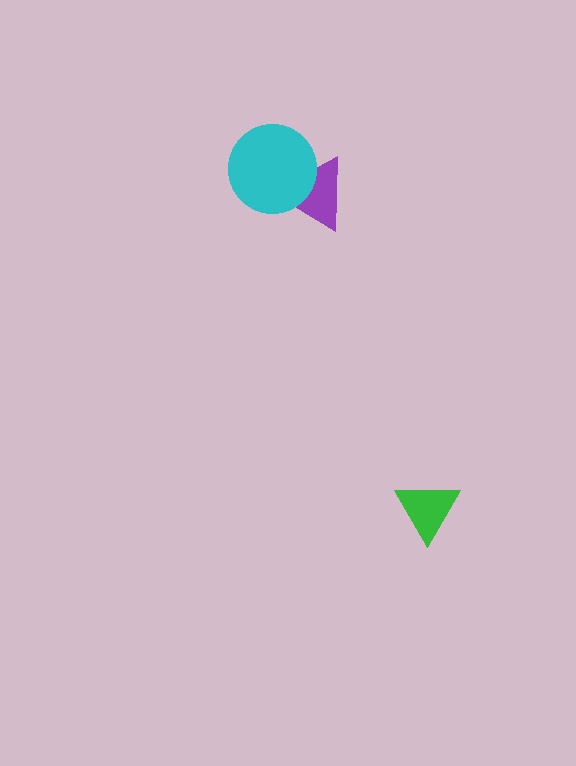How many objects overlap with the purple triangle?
1 object overlaps with the purple triangle.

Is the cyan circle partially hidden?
No, no other shape covers it.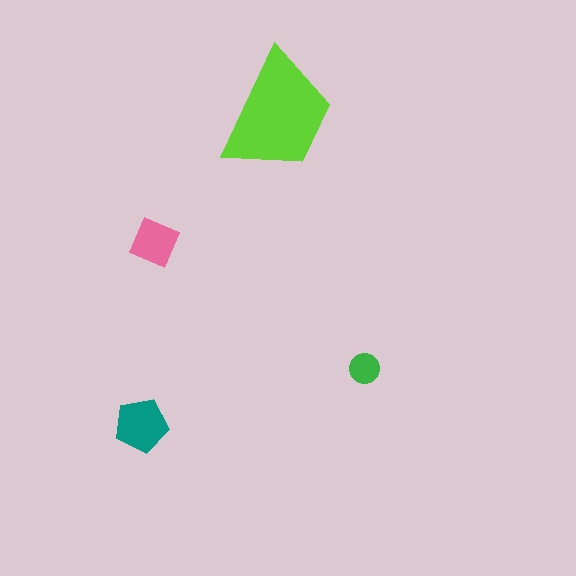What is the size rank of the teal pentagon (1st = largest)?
2nd.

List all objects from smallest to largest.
The green circle, the pink square, the teal pentagon, the lime trapezoid.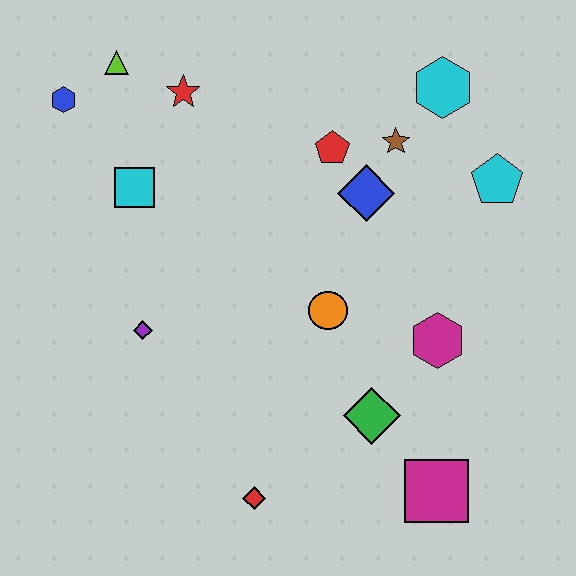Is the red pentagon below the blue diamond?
No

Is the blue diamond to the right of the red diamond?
Yes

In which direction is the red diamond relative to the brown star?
The red diamond is below the brown star.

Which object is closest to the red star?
The lime triangle is closest to the red star.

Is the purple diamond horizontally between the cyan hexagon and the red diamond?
No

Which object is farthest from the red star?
The magenta square is farthest from the red star.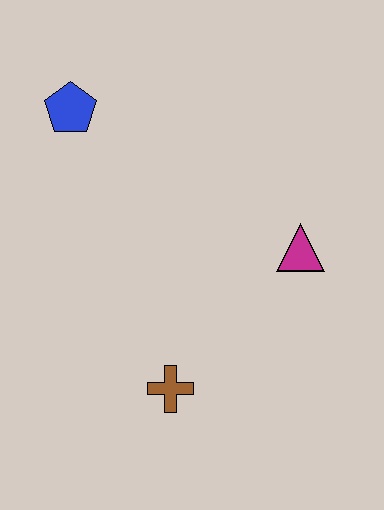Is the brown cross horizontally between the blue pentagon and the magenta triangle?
Yes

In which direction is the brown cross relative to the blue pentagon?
The brown cross is below the blue pentagon.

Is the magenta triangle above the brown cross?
Yes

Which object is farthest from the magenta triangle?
The blue pentagon is farthest from the magenta triangle.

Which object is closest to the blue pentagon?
The magenta triangle is closest to the blue pentagon.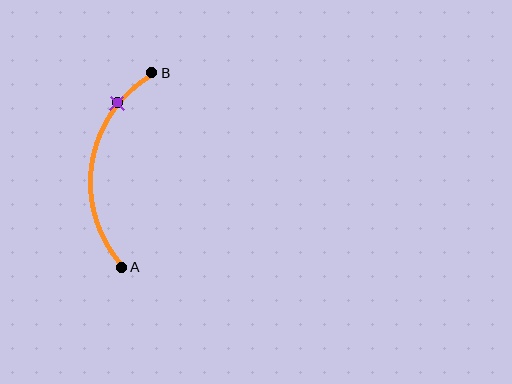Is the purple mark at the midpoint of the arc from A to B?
No. The purple mark lies on the arc but is closer to endpoint B. The arc midpoint would be at the point on the curve equidistant along the arc from both A and B.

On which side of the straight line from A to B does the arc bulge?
The arc bulges to the left of the straight line connecting A and B.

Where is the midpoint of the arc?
The arc midpoint is the point on the curve farthest from the straight line joining A and B. It sits to the left of that line.